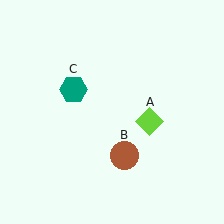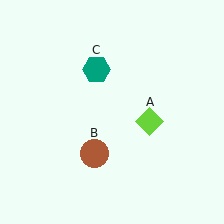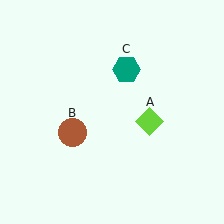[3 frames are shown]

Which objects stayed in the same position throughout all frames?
Lime diamond (object A) remained stationary.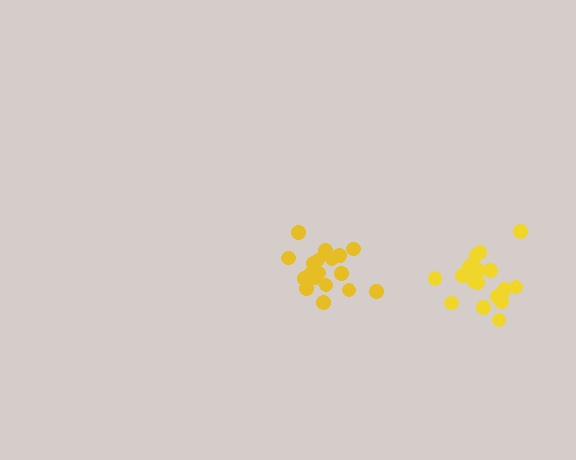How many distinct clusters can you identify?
There are 2 distinct clusters.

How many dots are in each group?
Group 1: 18 dots, Group 2: 18 dots (36 total).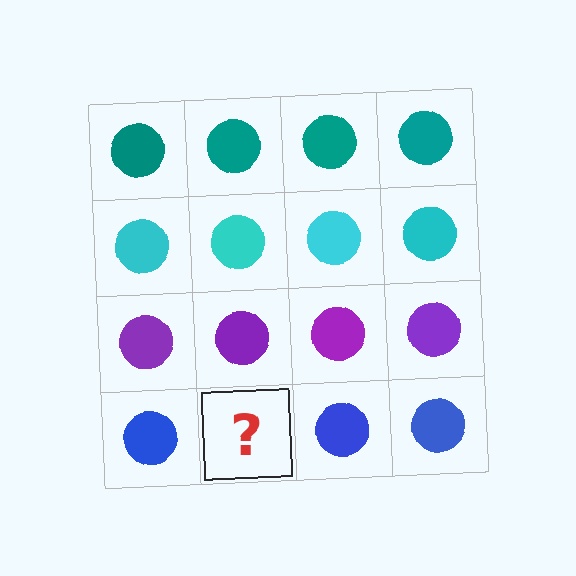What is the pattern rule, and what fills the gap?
The rule is that each row has a consistent color. The gap should be filled with a blue circle.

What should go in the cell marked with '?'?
The missing cell should contain a blue circle.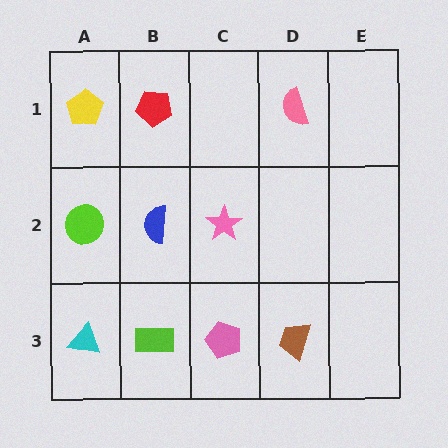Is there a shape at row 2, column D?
No, that cell is empty.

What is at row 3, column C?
A pink pentagon.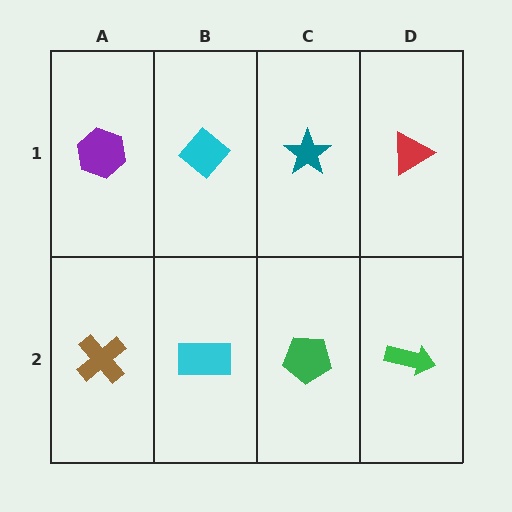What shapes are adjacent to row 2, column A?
A purple hexagon (row 1, column A), a cyan rectangle (row 2, column B).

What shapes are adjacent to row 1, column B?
A cyan rectangle (row 2, column B), a purple hexagon (row 1, column A), a teal star (row 1, column C).